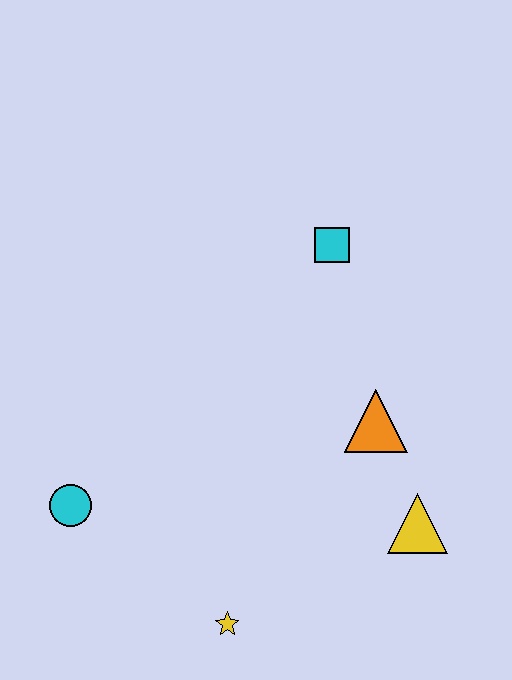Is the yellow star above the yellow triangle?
No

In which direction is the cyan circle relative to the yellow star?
The cyan circle is to the left of the yellow star.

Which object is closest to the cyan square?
The orange triangle is closest to the cyan square.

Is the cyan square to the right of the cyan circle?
Yes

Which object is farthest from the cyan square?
The yellow star is farthest from the cyan square.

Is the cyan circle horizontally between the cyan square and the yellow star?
No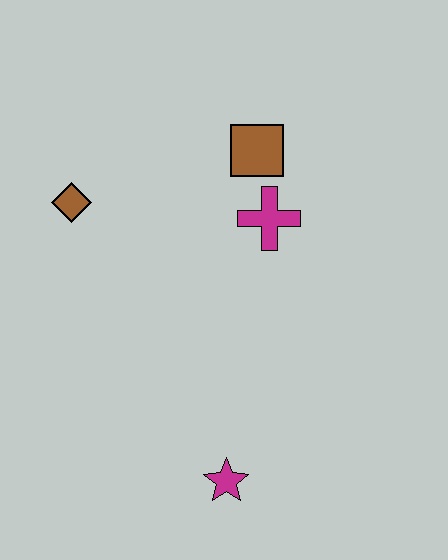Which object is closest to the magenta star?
The magenta cross is closest to the magenta star.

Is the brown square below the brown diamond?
No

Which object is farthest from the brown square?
The magenta star is farthest from the brown square.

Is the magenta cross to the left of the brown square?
No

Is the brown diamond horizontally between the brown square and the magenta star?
No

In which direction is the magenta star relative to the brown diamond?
The magenta star is below the brown diamond.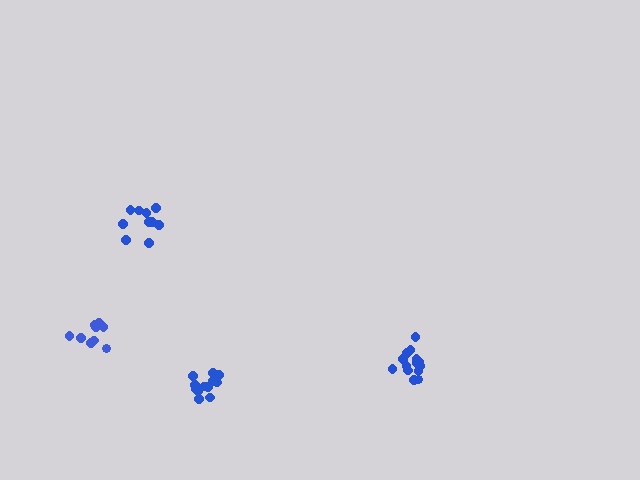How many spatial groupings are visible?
There are 4 spatial groupings.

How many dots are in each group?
Group 1: 10 dots, Group 2: 12 dots, Group 3: 10 dots, Group 4: 14 dots (46 total).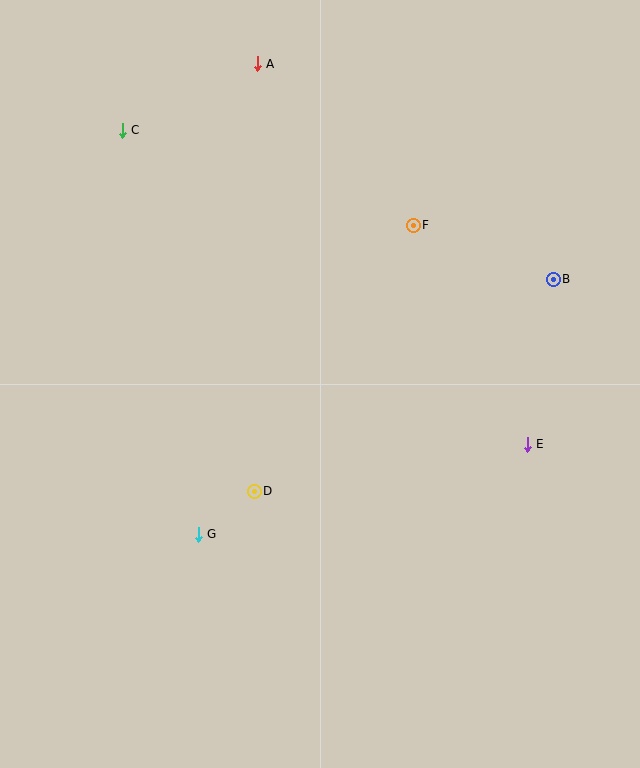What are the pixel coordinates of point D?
Point D is at (254, 491).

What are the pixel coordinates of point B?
Point B is at (553, 279).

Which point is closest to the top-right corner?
Point B is closest to the top-right corner.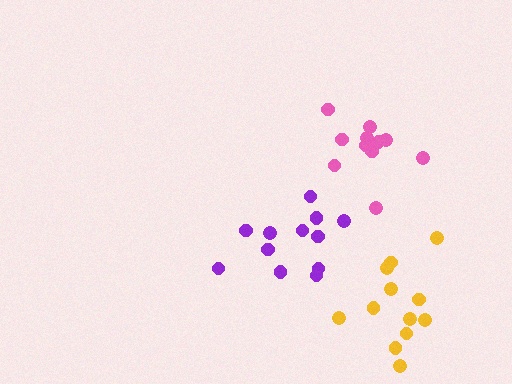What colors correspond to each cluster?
The clusters are colored: purple, pink, yellow.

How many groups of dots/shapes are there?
There are 3 groups.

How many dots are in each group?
Group 1: 12 dots, Group 2: 11 dots, Group 3: 12 dots (35 total).